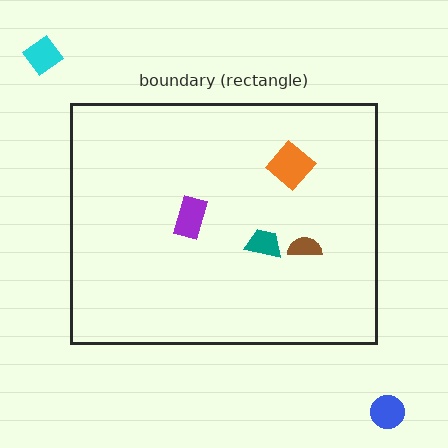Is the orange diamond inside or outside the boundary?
Inside.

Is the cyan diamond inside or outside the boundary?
Outside.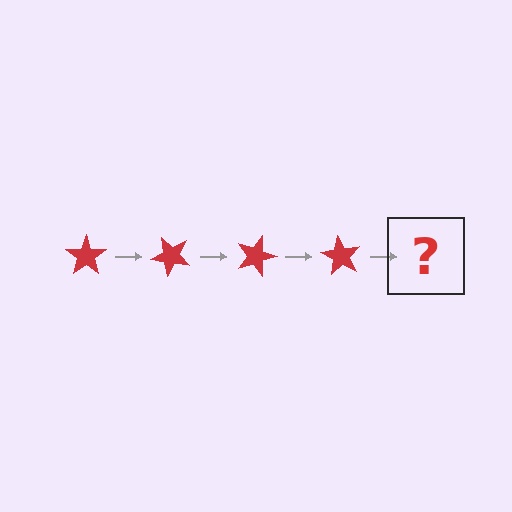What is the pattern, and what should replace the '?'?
The pattern is that the star rotates 45 degrees each step. The '?' should be a red star rotated 180 degrees.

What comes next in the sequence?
The next element should be a red star rotated 180 degrees.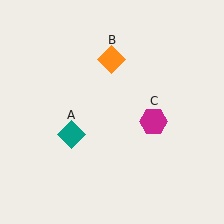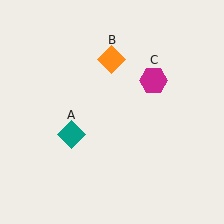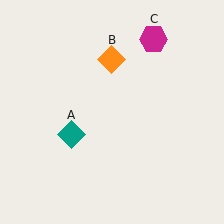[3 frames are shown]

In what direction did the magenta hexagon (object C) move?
The magenta hexagon (object C) moved up.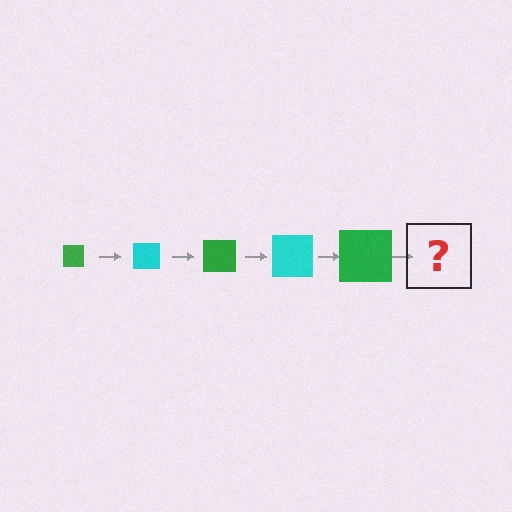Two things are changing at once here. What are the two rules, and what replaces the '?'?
The two rules are that the square grows larger each step and the color cycles through green and cyan. The '?' should be a cyan square, larger than the previous one.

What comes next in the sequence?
The next element should be a cyan square, larger than the previous one.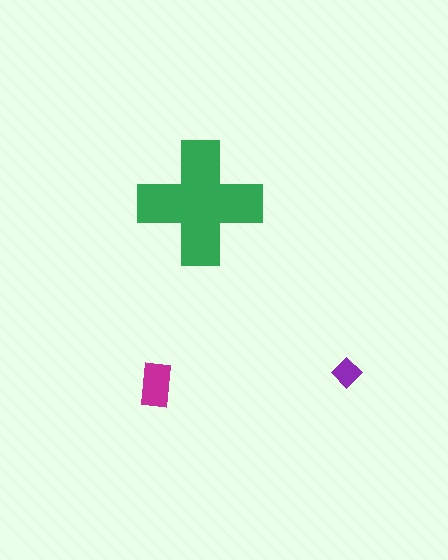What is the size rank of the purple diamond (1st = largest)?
3rd.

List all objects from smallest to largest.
The purple diamond, the magenta rectangle, the green cross.